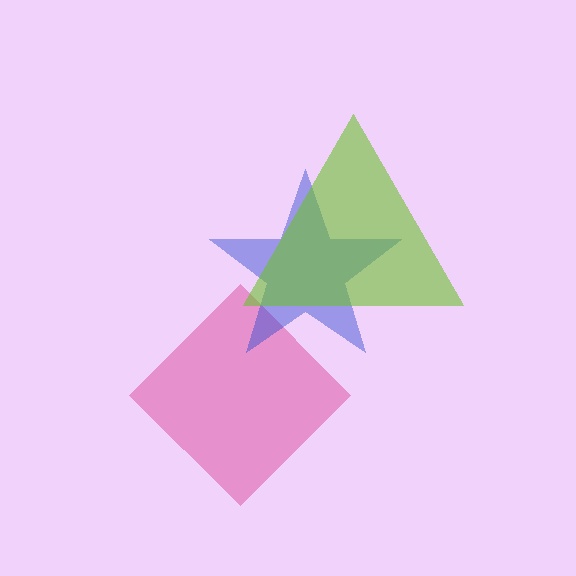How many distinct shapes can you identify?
There are 3 distinct shapes: a pink diamond, a blue star, a lime triangle.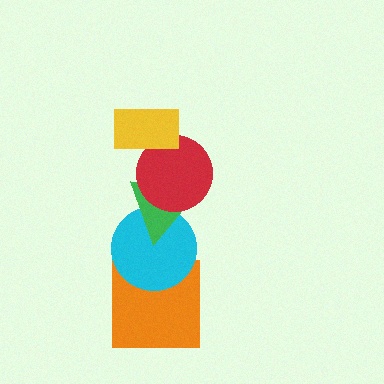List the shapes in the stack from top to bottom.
From top to bottom: the yellow rectangle, the red circle, the green triangle, the cyan circle, the orange square.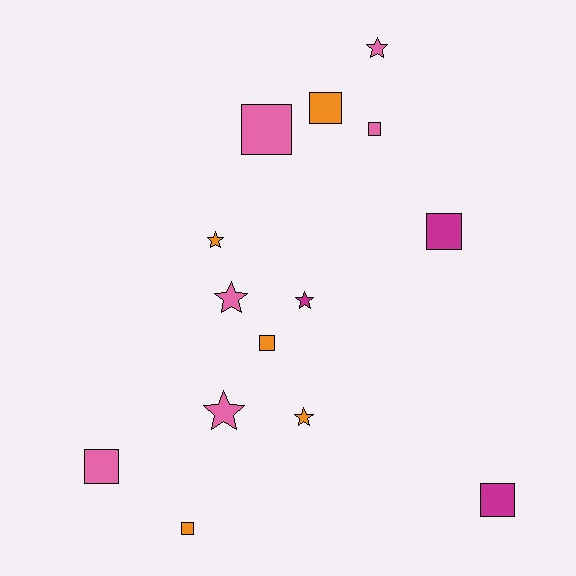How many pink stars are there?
There are 3 pink stars.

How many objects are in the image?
There are 14 objects.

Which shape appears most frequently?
Square, with 8 objects.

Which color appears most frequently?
Pink, with 6 objects.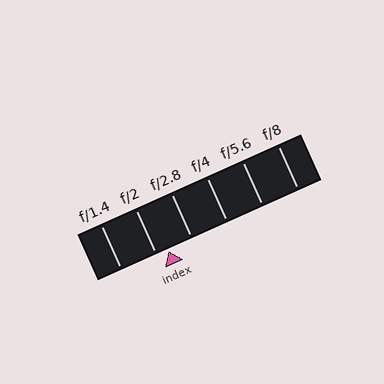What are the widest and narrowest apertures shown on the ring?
The widest aperture shown is f/1.4 and the narrowest is f/8.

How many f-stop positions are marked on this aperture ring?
There are 6 f-stop positions marked.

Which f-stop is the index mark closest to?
The index mark is closest to f/2.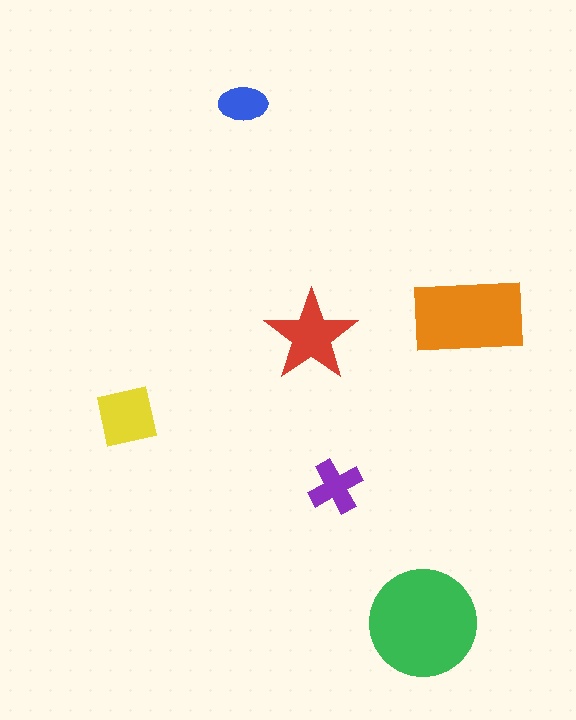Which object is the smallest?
The blue ellipse.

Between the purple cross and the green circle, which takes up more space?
The green circle.